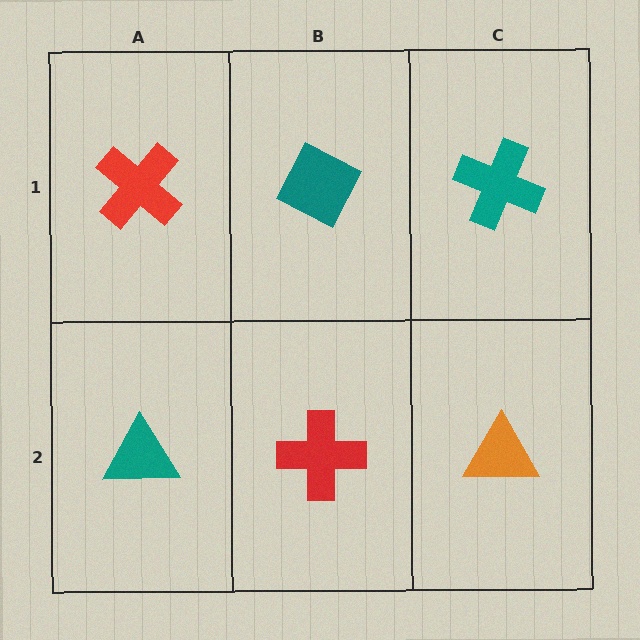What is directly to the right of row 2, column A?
A red cross.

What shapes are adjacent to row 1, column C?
An orange triangle (row 2, column C), a teal diamond (row 1, column B).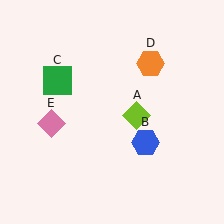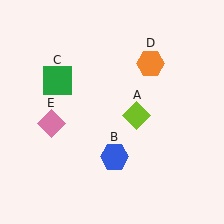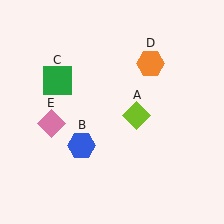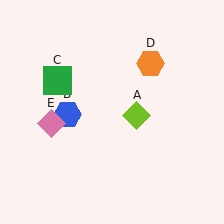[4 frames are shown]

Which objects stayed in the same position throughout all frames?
Lime diamond (object A) and green square (object C) and orange hexagon (object D) and pink diamond (object E) remained stationary.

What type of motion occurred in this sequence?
The blue hexagon (object B) rotated clockwise around the center of the scene.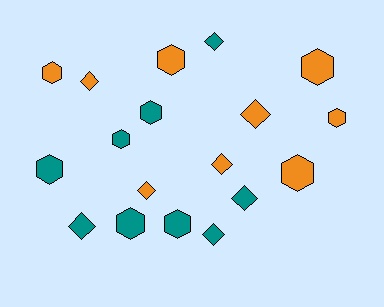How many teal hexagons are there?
There are 5 teal hexagons.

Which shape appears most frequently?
Hexagon, with 10 objects.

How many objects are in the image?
There are 18 objects.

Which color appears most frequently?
Teal, with 9 objects.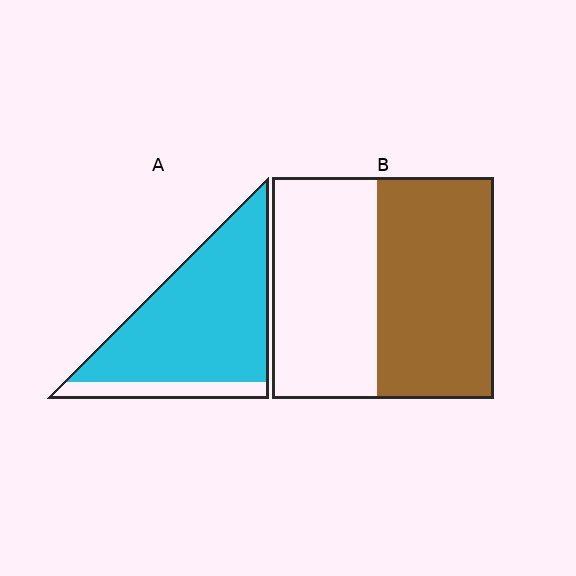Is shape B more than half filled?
Roughly half.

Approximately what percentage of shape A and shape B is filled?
A is approximately 85% and B is approximately 55%.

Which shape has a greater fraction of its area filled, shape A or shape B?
Shape A.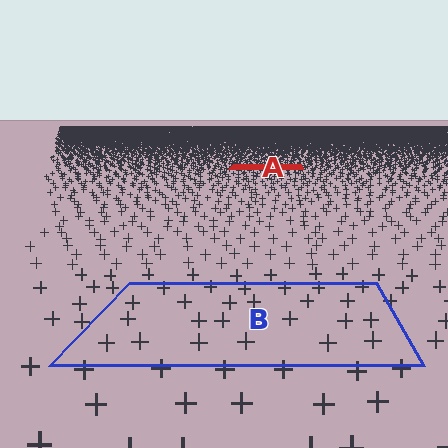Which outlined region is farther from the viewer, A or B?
Region A is farther from the viewer — the texture elements inside it appear smaller and more densely packed.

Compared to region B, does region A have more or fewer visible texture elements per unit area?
Region A has more texture elements per unit area — they are packed more densely because it is farther away.